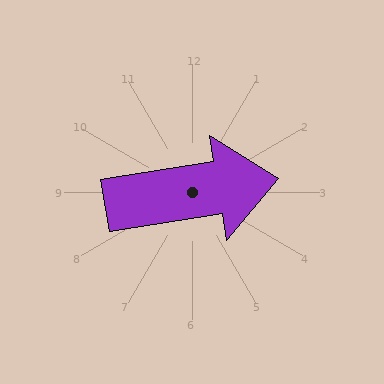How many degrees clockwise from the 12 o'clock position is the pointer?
Approximately 81 degrees.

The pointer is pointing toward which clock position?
Roughly 3 o'clock.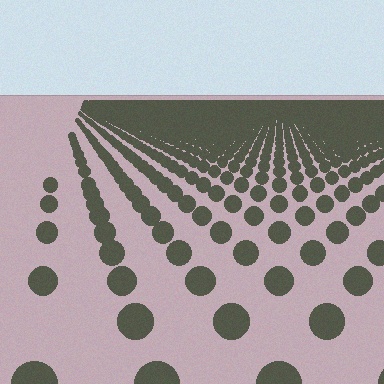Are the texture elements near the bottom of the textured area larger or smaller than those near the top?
Larger. Near the bottom, elements are closer to the viewer and appear at a bigger on-screen size.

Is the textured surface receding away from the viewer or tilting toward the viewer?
The surface is receding away from the viewer. Texture elements get smaller and denser toward the top.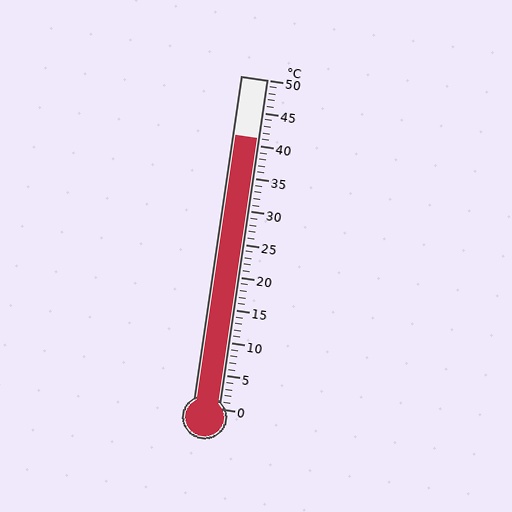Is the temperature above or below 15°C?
The temperature is above 15°C.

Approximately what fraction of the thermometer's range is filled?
The thermometer is filled to approximately 80% of its range.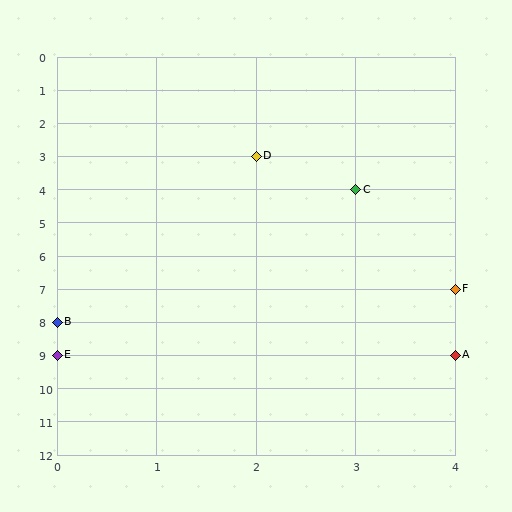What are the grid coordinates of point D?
Point D is at grid coordinates (2, 3).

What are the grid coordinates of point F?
Point F is at grid coordinates (4, 7).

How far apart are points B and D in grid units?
Points B and D are 2 columns and 5 rows apart (about 5.4 grid units diagonally).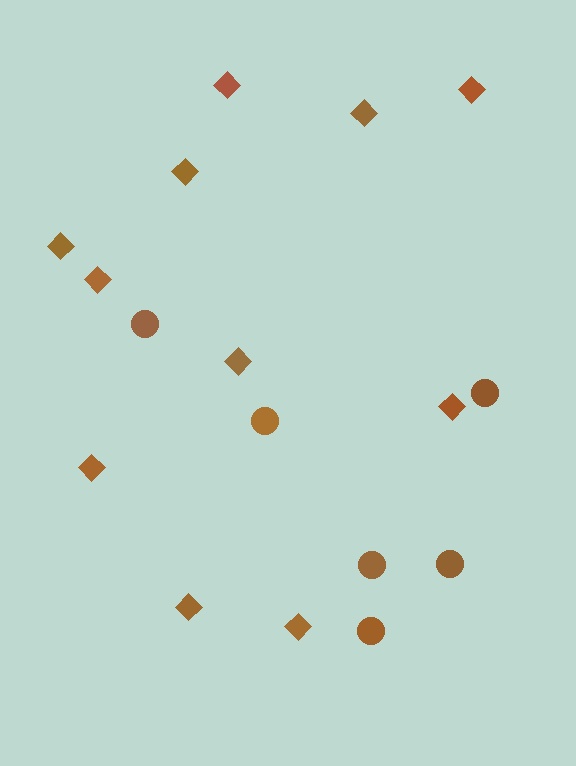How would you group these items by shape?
There are 2 groups: one group of circles (6) and one group of diamonds (11).